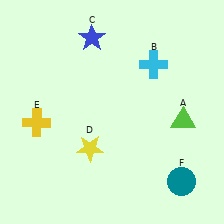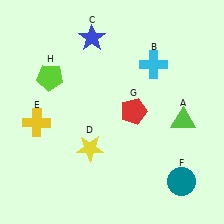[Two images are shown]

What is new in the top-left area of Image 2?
A lime pentagon (H) was added in the top-left area of Image 2.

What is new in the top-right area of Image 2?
A red pentagon (G) was added in the top-right area of Image 2.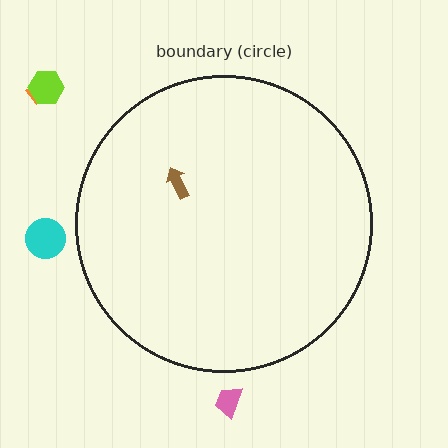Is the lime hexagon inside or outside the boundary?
Outside.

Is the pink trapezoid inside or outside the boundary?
Outside.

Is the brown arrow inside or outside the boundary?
Inside.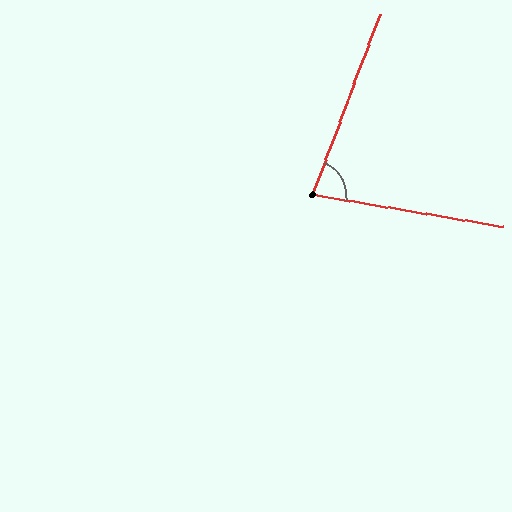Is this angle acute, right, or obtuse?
It is acute.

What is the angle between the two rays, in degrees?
Approximately 79 degrees.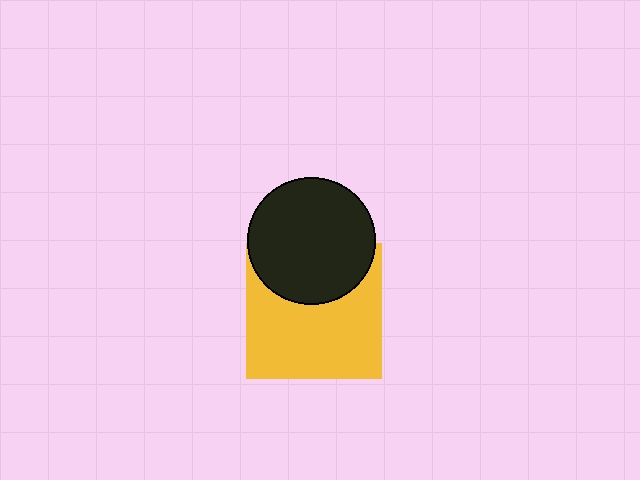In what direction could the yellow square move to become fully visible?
The yellow square could move down. That would shift it out from behind the black circle entirely.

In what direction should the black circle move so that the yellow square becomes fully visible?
The black circle should move up. That is the shortest direction to clear the overlap and leave the yellow square fully visible.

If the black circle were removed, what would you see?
You would see the complete yellow square.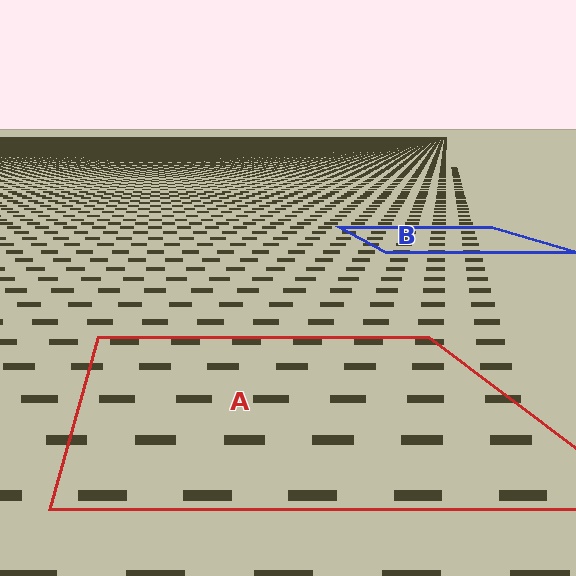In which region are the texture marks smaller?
The texture marks are smaller in region B, because it is farther away.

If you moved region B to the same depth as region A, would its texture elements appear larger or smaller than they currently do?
They would appear larger. At a closer depth, the same texture elements are projected at a bigger on-screen size.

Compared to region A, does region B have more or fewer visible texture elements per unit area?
Region B has more texture elements per unit area — they are packed more densely because it is farther away.